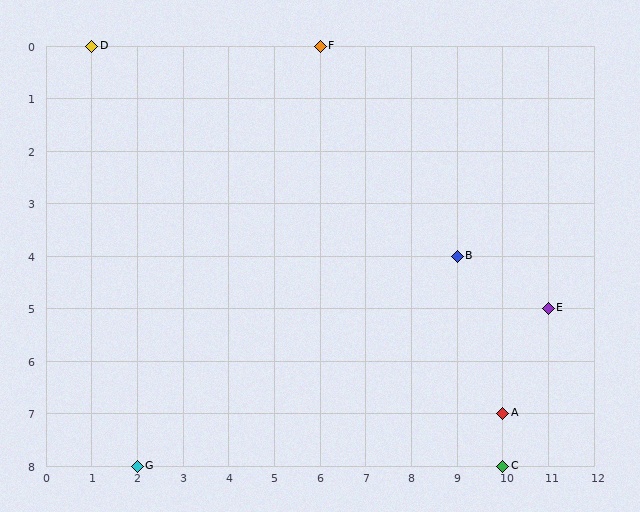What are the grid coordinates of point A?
Point A is at grid coordinates (10, 7).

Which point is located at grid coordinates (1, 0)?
Point D is at (1, 0).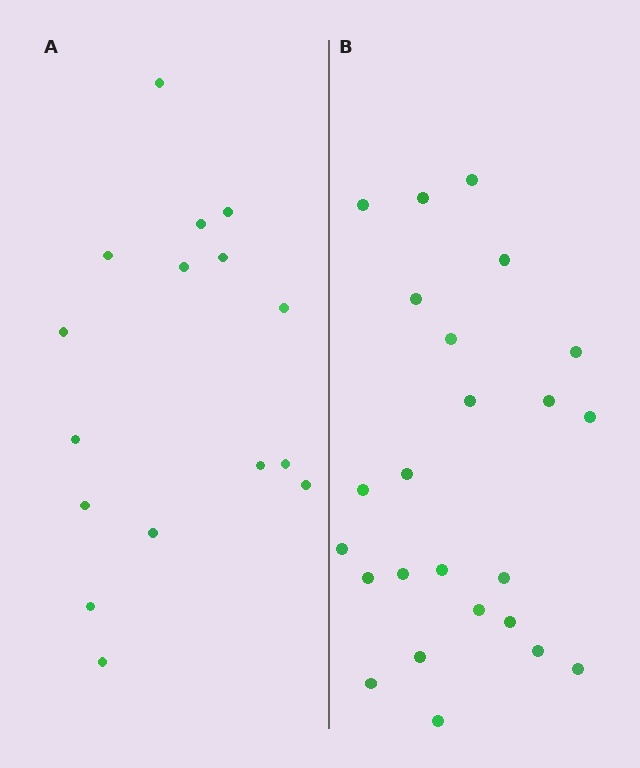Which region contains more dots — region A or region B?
Region B (the right region) has more dots.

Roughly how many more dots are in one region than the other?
Region B has roughly 8 or so more dots than region A.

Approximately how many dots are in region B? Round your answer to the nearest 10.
About 20 dots. (The exact count is 24, which rounds to 20.)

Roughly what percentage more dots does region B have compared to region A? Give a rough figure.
About 50% more.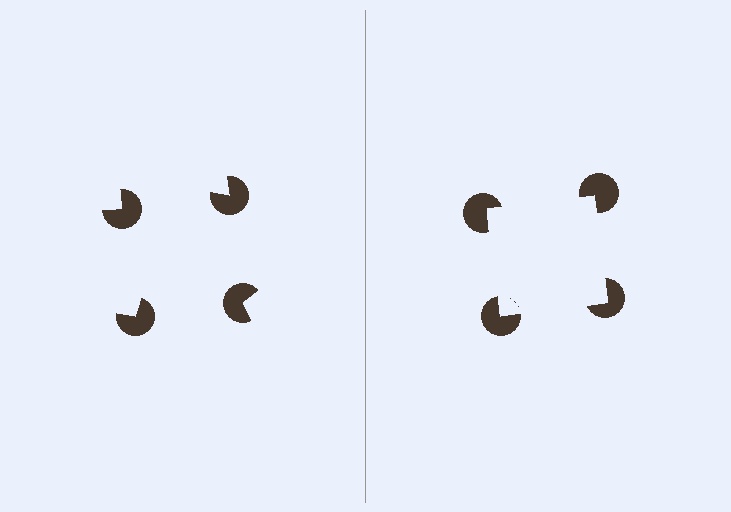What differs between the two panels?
The pac-man discs are positioned identically on both sides; only the wedge orientations differ. On the right they align to a square; on the left they are misaligned.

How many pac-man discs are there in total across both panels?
8 — 4 on each side.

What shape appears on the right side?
An illusory square.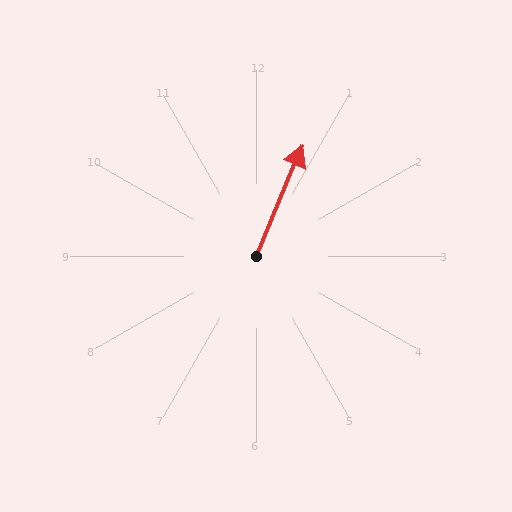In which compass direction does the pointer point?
Northeast.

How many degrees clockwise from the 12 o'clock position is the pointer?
Approximately 23 degrees.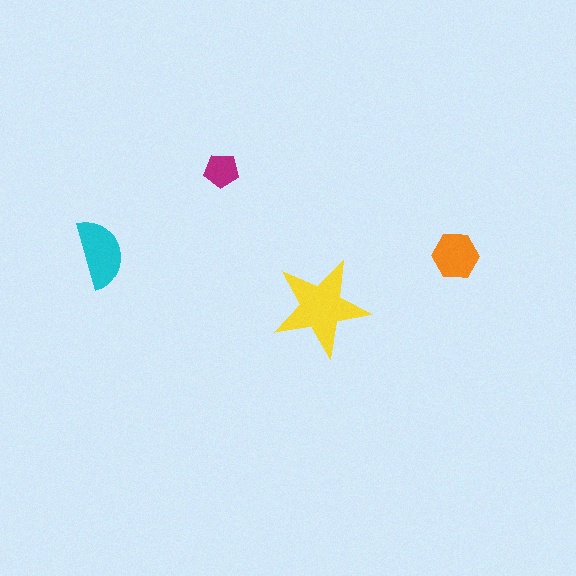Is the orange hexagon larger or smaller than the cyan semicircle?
Smaller.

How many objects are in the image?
There are 4 objects in the image.